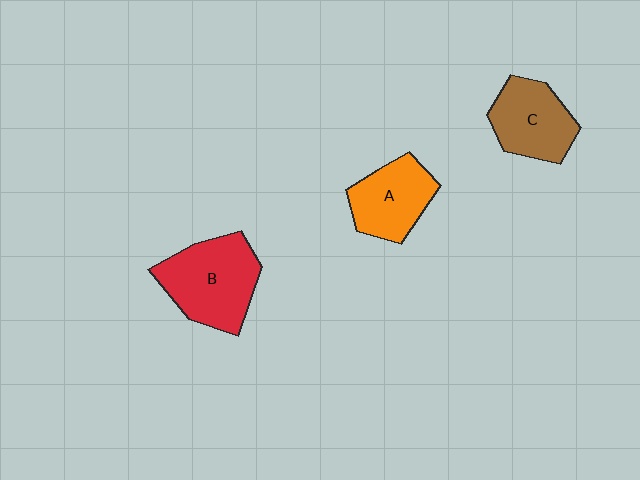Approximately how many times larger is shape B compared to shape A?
Approximately 1.4 times.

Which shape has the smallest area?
Shape A (orange).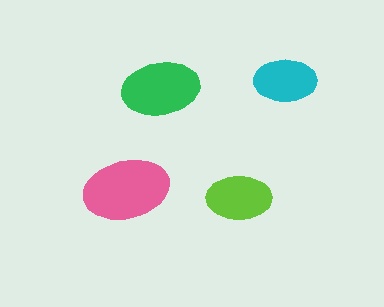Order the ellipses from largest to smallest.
the pink one, the green one, the lime one, the cyan one.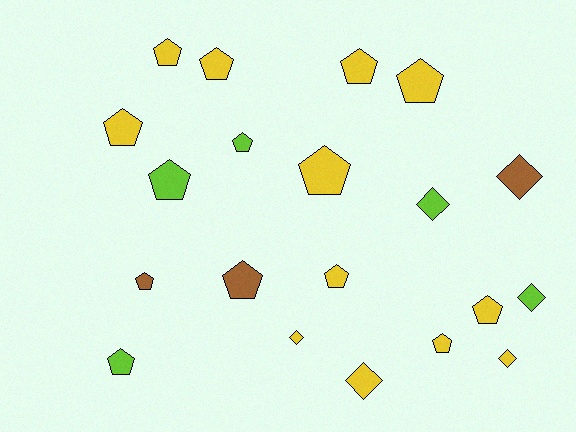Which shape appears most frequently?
Pentagon, with 14 objects.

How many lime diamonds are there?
There are 2 lime diamonds.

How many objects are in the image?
There are 20 objects.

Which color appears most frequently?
Yellow, with 12 objects.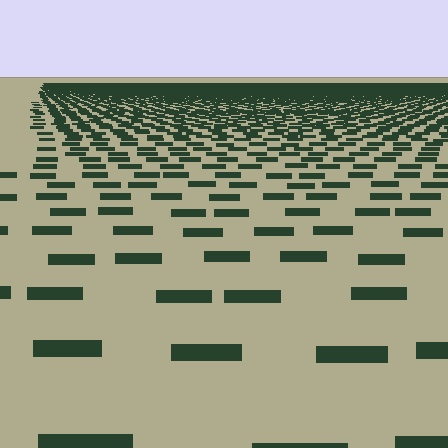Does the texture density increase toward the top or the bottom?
Density increases toward the top.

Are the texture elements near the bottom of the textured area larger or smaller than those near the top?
Larger. Near the bottom, elements are closer to the viewer and appear at a bigger on-screen size.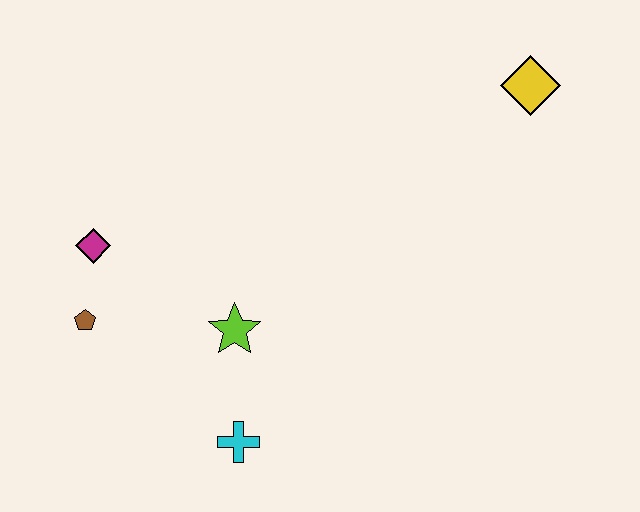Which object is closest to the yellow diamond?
The lime star is closest to the yellow diamond.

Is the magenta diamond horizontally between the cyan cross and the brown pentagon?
Yes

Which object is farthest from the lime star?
The yellow diamond is farthest from the lime star.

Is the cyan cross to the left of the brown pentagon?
No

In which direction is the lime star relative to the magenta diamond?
The lime star is to the right of the magenta diamond.